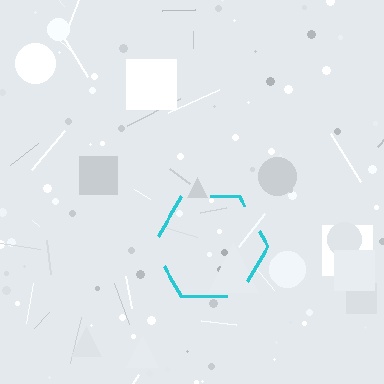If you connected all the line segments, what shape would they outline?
They would outline a hexagon.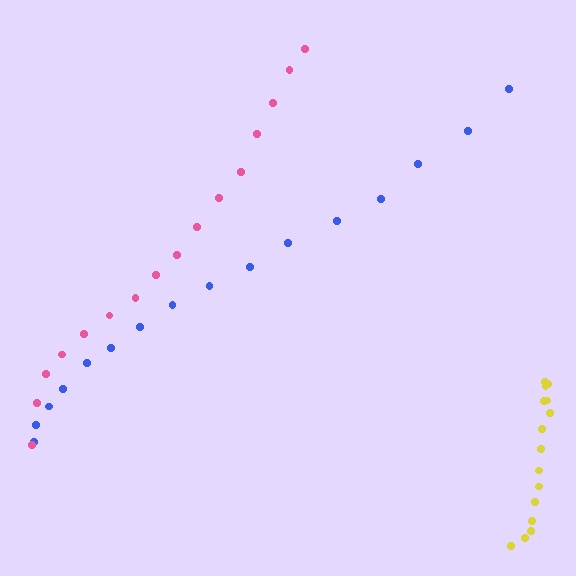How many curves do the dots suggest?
There are 3 distinct paths.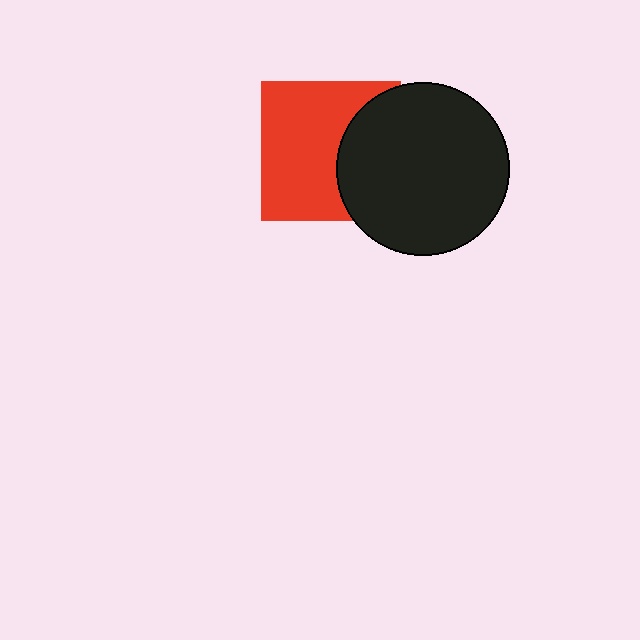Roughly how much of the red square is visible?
About half of it is visible (roughly 63%).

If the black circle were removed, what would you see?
You would see the complete red square.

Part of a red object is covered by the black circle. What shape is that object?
It is a square.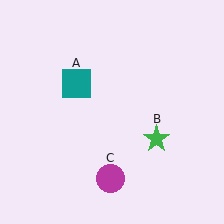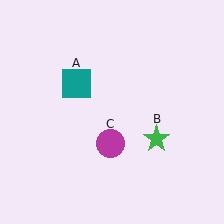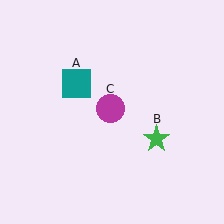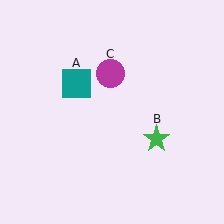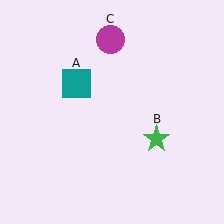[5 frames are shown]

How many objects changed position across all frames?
1 object changed position: magenta circle (object C).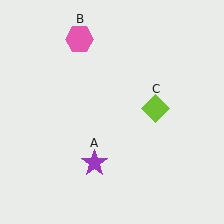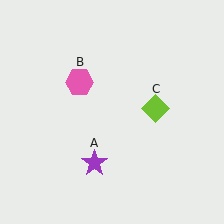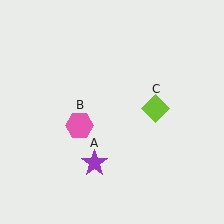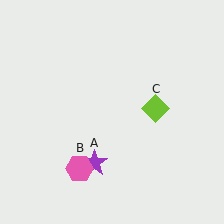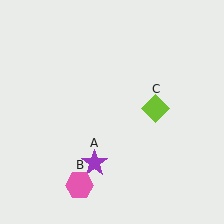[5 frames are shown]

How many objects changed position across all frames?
1 object changed position: pink hexagon (object B).